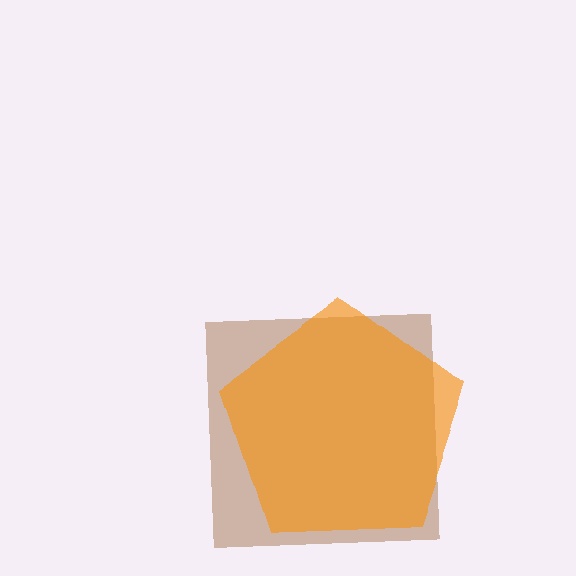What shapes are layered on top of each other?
The layered shapes are: a brown square, an orange pentagon.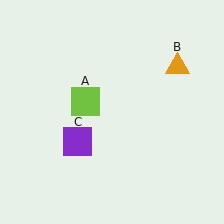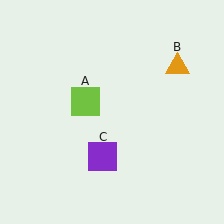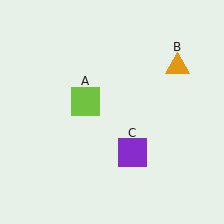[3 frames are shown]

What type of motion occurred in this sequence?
The purple square (object C) rotated counterclockwise around the center of the scene.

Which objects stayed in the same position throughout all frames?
Lime square (object A) and orange triangle (object B) remained stationary.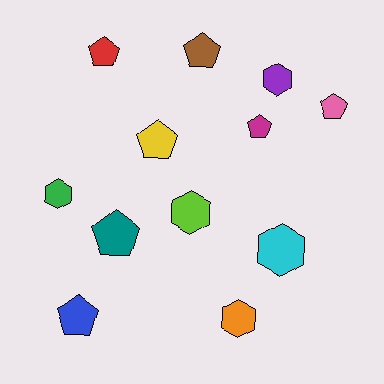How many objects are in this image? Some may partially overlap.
There are 12 objects.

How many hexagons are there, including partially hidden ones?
There are 5 hexagons.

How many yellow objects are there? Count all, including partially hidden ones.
There is 1 yellow object.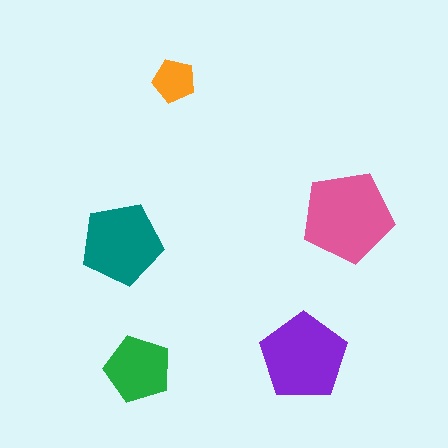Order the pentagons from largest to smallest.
the pink one, the purple one, the teal one, the green one, the orange one.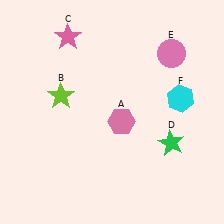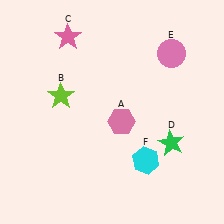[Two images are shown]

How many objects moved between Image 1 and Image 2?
1 object moved between the two images.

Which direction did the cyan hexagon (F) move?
The cyan hexagon (F) moved down.